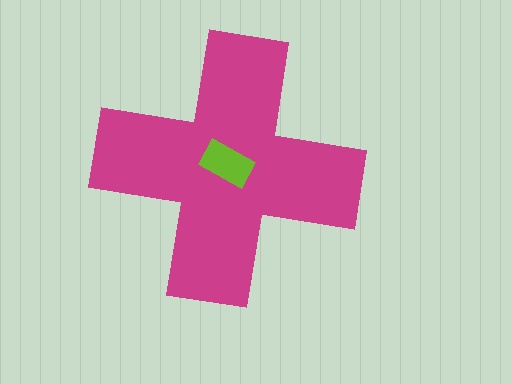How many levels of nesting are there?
2.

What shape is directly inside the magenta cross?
The lime rectangle.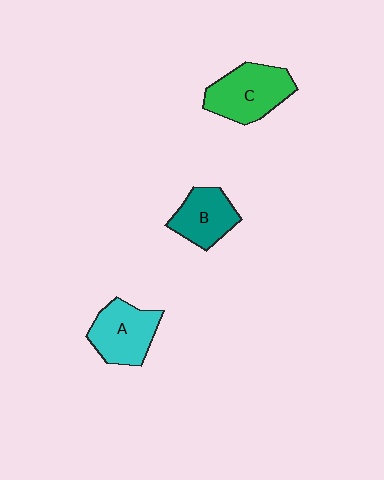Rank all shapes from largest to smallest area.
From largest to smallest: C (green), A (cyan), B (teal).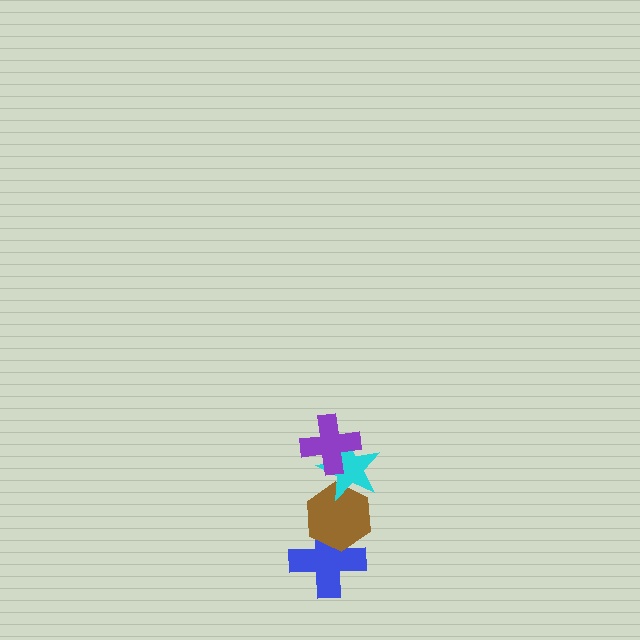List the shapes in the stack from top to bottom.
From top to bottom: the purple cross, the cyan star, the brown hexagon, the blue cross.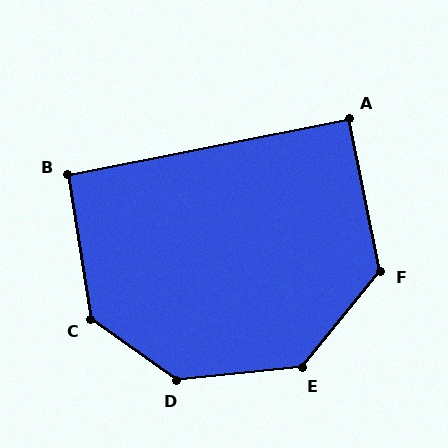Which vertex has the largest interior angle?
D, at approximately 138 degrees.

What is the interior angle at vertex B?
Approximately 92 degrees (approximately right).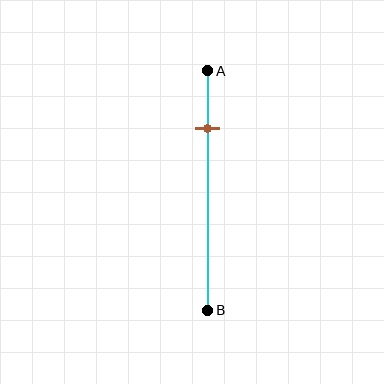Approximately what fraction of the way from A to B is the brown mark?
The brown mark is approximately 25% of the way from A to B.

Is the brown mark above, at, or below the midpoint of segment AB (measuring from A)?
The brown mark is above the midpoint of segment AB.